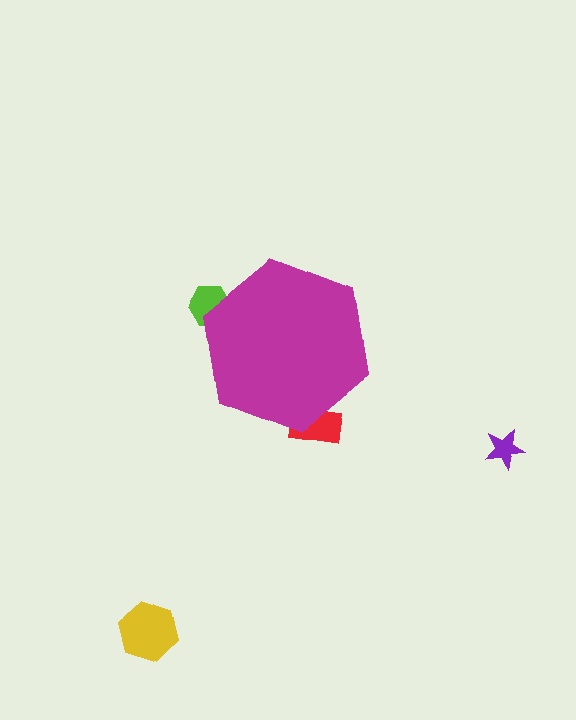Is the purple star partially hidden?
No, the purple star is fully visible.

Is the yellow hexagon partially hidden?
No, the yellow hexagon is fully visible.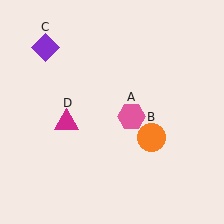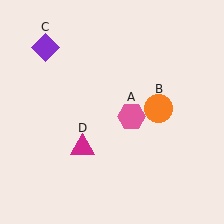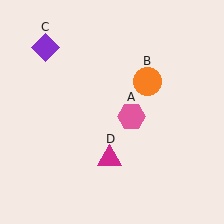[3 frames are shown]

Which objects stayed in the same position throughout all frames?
Pink hexagon (object A) and purple diamond (object C) remained stationary.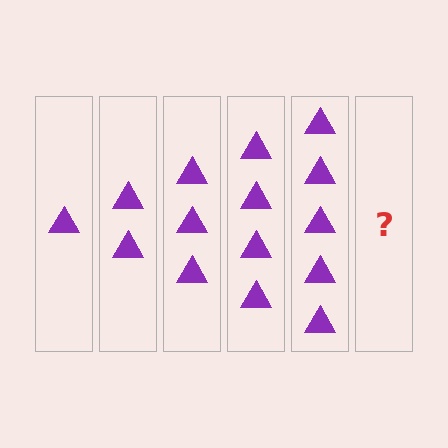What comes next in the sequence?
The next element should be 6 triangles.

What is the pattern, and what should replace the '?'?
The pattern is that each step adds one more triangle. The '?' should be 6 triangles.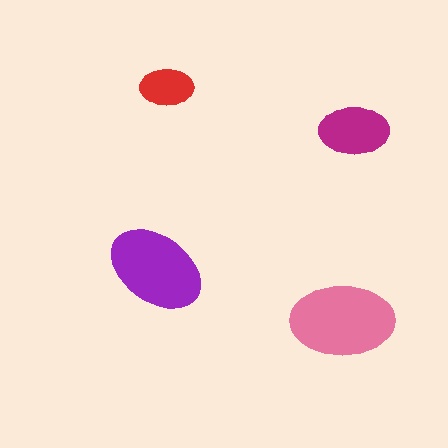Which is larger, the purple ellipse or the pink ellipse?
The pink one.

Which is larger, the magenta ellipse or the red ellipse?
The magenta one.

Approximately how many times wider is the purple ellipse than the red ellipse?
About 2 times wider.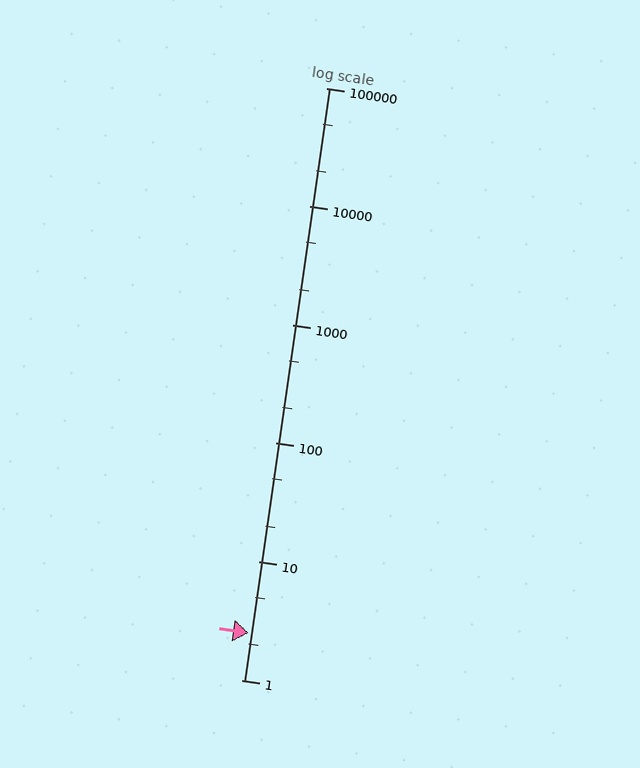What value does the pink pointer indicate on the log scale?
The pointer indicates approximately 2.5.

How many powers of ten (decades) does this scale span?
The scale spans 5 decades, from 1 to 100000.